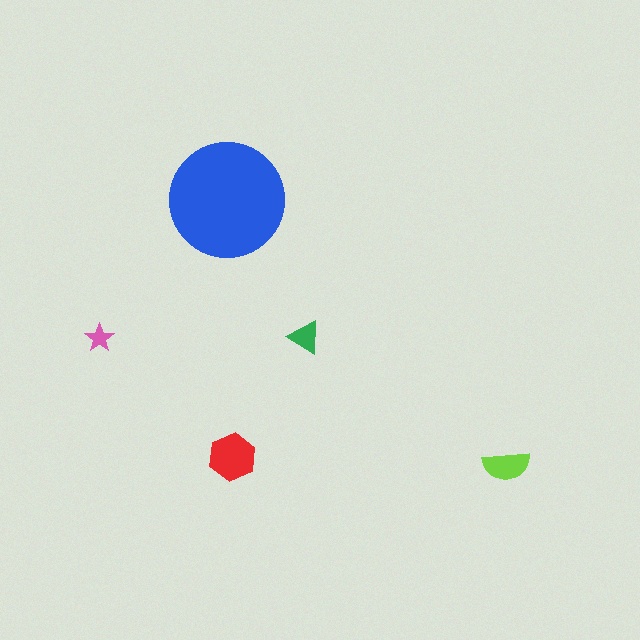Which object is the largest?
The blue circle.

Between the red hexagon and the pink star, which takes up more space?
The red hexagon.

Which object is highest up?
The blue circle is topmost.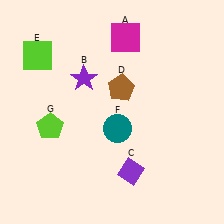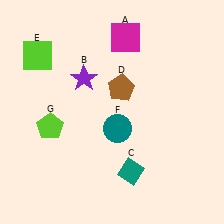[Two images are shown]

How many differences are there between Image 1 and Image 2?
There is 1 difference between the two images.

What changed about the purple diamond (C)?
In Image 1, C is purple. In Image 2, it changed to teal.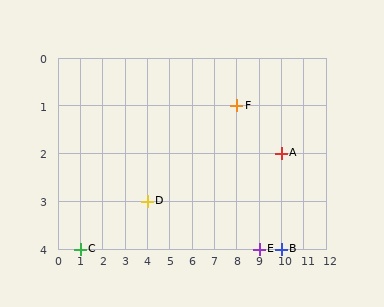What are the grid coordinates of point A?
Point A is at grid coordinates (10, 2).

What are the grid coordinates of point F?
Point F is at grid coordinates (8, 1).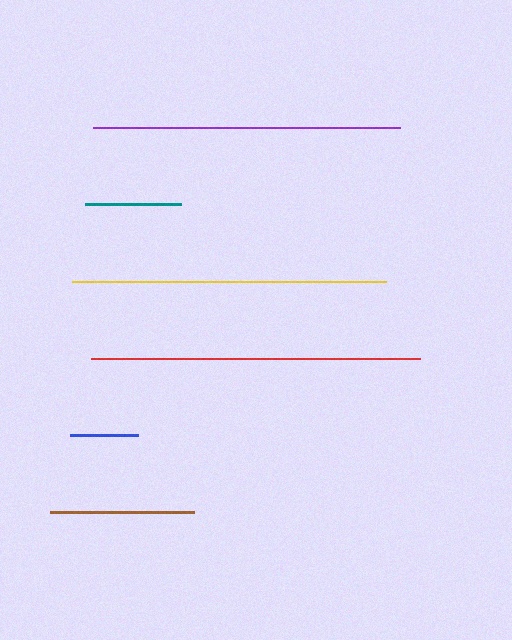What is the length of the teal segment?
The teal segment is approximately 96 pixels long.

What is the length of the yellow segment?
The yellow segment is approximately 314 pixels long.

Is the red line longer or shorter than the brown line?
The red line is longer than the brown line.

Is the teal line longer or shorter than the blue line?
The teal line is longer than the blue line.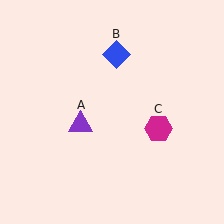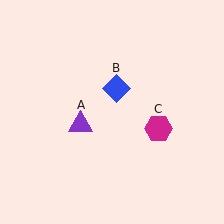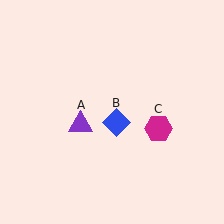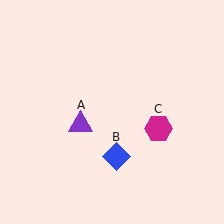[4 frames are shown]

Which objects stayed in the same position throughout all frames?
Purple triangle (object A) and magenta hexagon (object C) remained stationary.